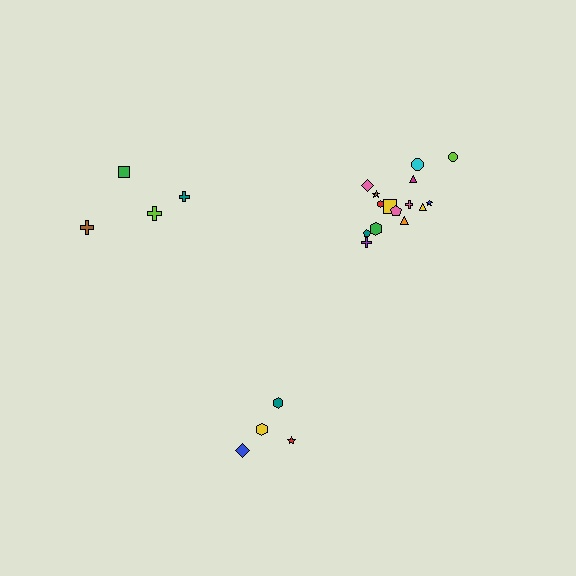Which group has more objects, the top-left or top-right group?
The top-right group.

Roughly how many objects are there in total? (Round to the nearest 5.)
Roughly 25 objects in total.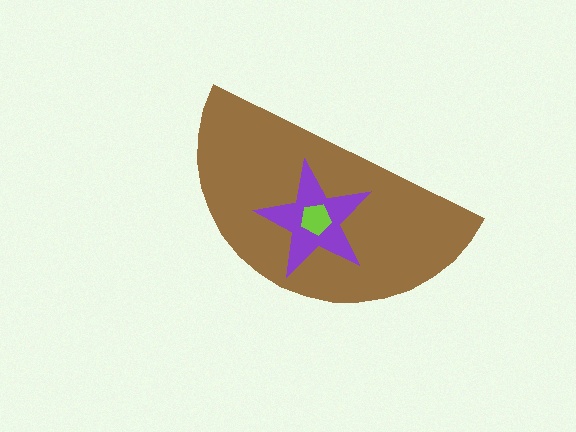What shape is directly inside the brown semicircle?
The purple star.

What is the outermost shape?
The brown semicircle.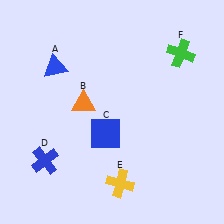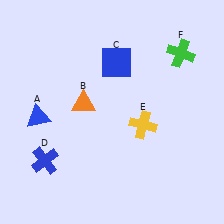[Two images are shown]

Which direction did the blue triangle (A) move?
The blue triangle (A) moved down.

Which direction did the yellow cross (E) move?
The yellow cross (E) moved up.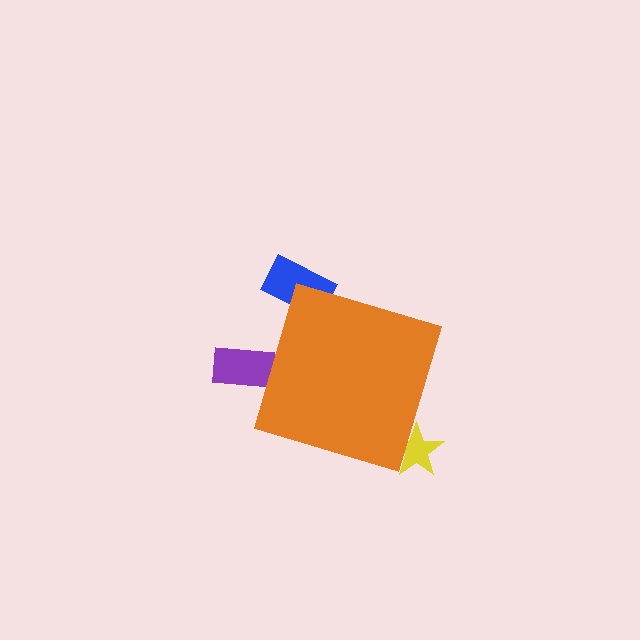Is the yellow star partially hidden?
Yes, the yellow star is partially hidden behind the orange diamond.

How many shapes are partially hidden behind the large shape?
3 shapes are partially hidden.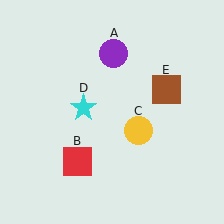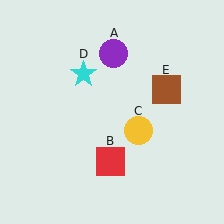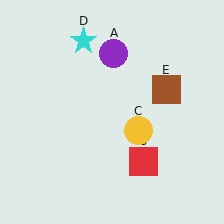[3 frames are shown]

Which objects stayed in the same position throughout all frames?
Purple circle (object A) and yellow circle (object C) and brown square (object E) remained stationary.